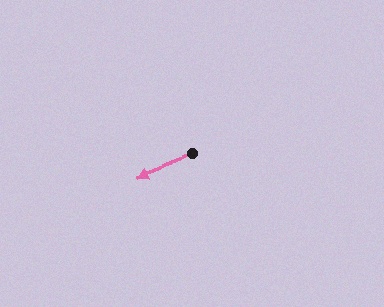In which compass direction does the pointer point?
West.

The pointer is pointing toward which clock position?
Roughly 8 o'clock.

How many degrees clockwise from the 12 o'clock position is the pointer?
Approximately 248 degrees.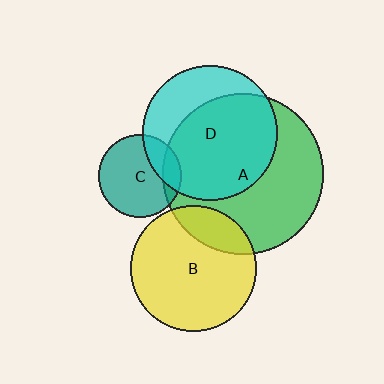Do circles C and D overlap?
Yes.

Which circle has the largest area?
Circle A (green).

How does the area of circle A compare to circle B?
Approximately 1.6 times.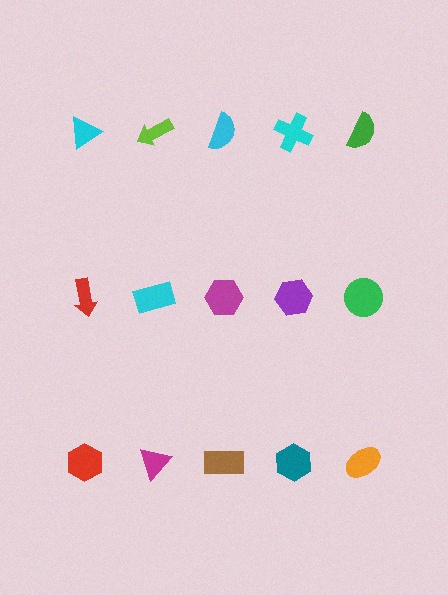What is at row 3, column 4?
A teal hexagon.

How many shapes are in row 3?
5 shapes.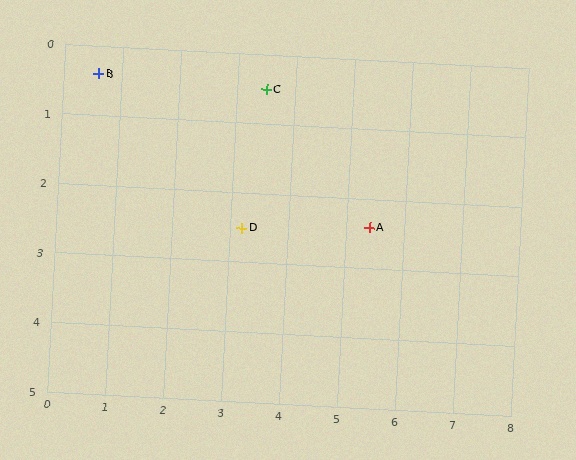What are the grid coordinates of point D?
Point D is at approximately (3.2, 2.5).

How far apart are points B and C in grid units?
Points B and C are about 2.9 grid units apart.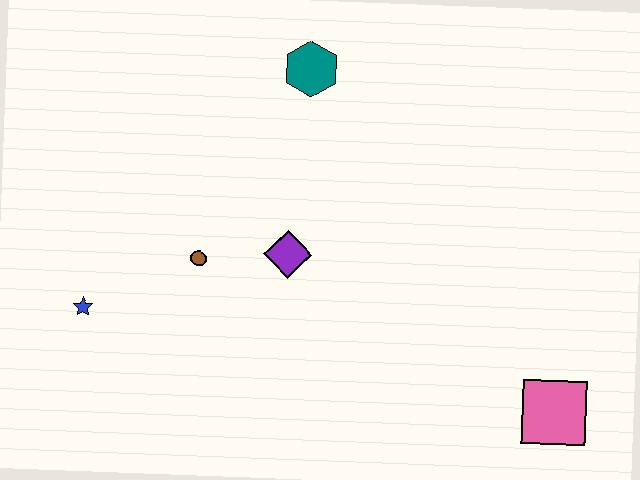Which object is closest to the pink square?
The purple diamond is closest to the pink square.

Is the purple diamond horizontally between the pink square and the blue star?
Yes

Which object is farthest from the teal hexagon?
The pink square is farthest from the teal hexagon.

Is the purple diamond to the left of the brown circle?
No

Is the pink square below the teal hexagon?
Yes